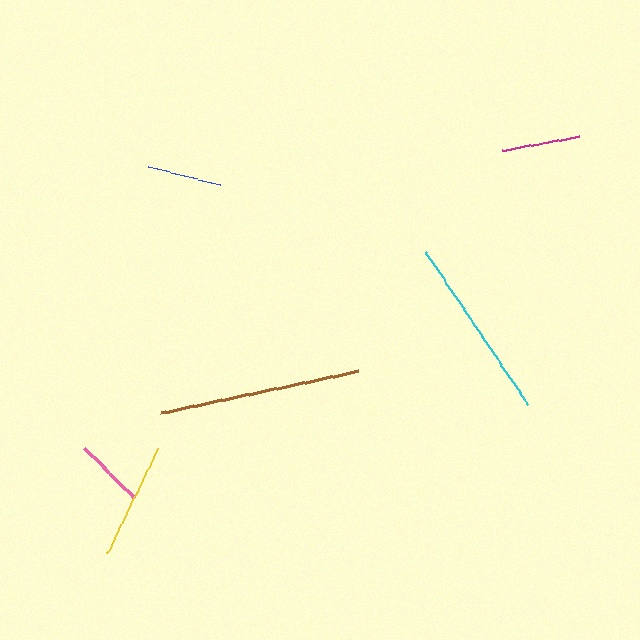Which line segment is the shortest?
The pink line is the shortest at approximately 72 pixels.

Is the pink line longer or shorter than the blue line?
The blue line is longer than the pink line.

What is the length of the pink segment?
The pink segment is approximately 72 pixels long.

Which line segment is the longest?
The brown line is the longest at approximately 202 pixels.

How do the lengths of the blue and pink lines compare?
The blue and pink lines are approximately the same length.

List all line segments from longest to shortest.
From longest to shortest: brown, cyan, yellow, magenta, blue, pink.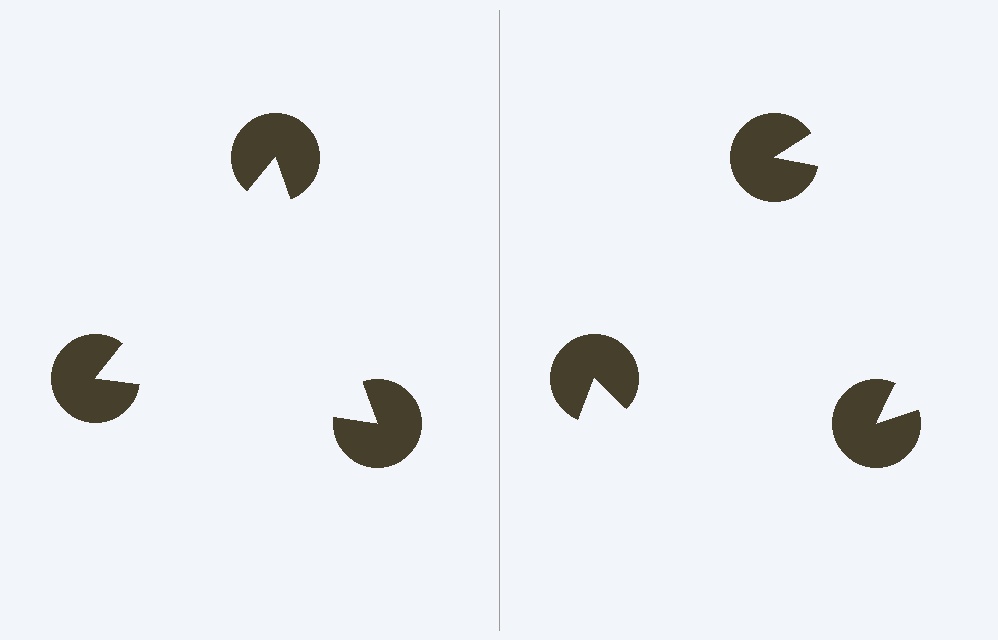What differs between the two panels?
The pac-man discs are positioned identically on both sides; only the wedge orientations differ. On the left they align to a triangle; on the right they are misaligned.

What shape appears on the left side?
An illusory triangle.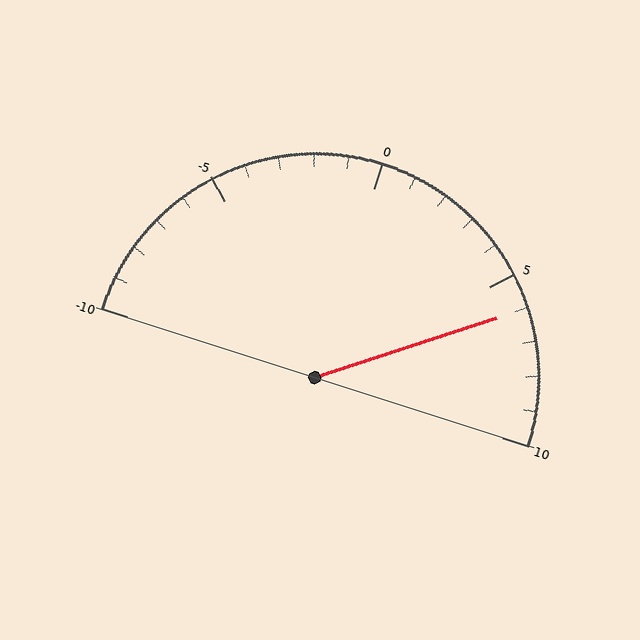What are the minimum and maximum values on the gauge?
The gauge ranges from -10 to 10.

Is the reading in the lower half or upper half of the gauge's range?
The reading is in the upper half of the range (-10 to 10).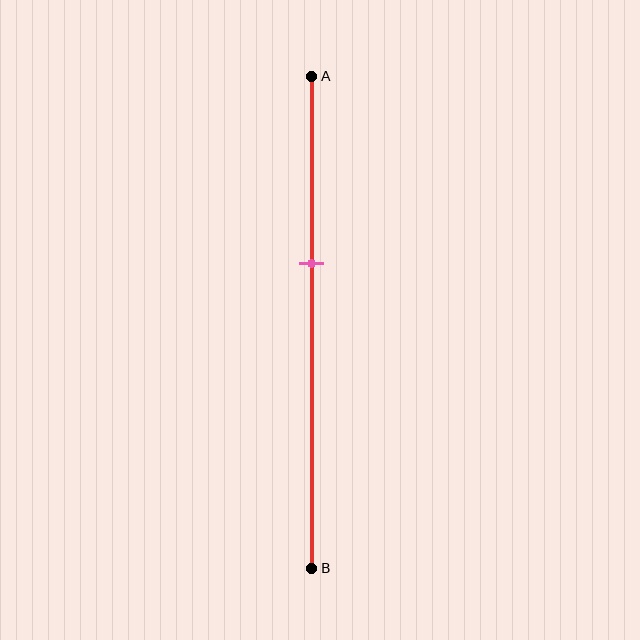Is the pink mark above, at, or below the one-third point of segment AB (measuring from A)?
The pink mark is below the one-third point of segment AB.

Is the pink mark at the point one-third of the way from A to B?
No, the mark is at about 40% from A, not at the 33% one-third point.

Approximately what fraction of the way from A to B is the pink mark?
The pink mark is approximately 40% of the way from A to B.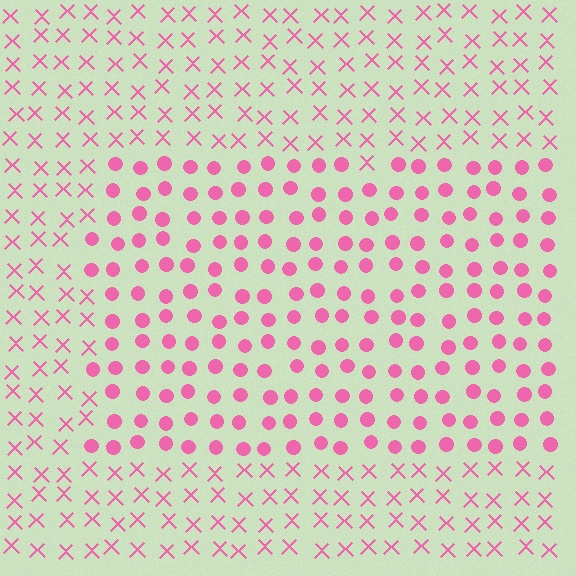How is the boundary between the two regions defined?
The boundary is defined by a change in element shape: circles inside vs. X marks outside. All elements share the same color and spacing.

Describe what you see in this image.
The image is filled with small pink elements arranged in a uniform grid. A rectangle-shaped region contains circles, while the surrounding area contains X marks. The boundary is defined purely by the change in element shape.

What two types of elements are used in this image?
The image uses circles inside the rectangle region and X marks outside it.